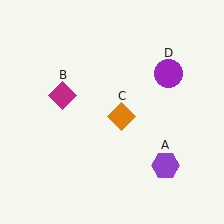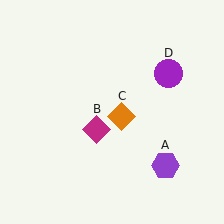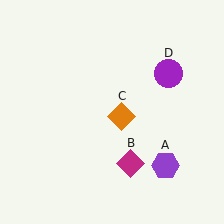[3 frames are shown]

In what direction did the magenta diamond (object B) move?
The magenta diamond (object B) moved down and to the right.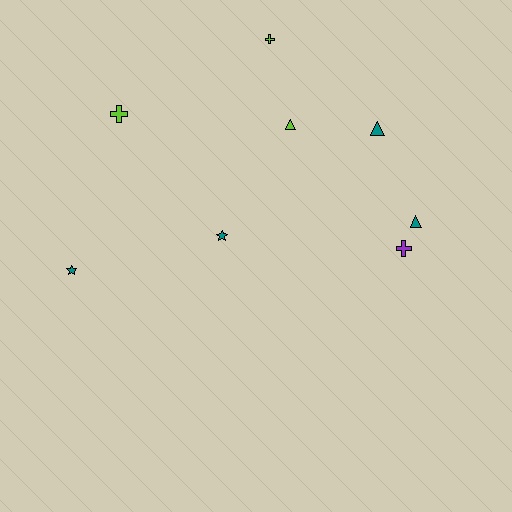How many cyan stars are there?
There are no cyan stars.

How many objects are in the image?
There are 8 objects.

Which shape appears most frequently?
Triangle, with 3 objects.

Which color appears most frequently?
Teal, with 4 objects.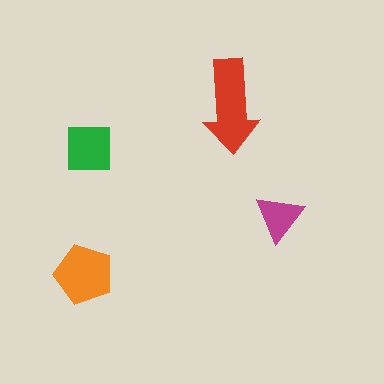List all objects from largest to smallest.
The red arrow, the orange pentagon, the green square, the magenta triangle.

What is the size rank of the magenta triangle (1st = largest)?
4th.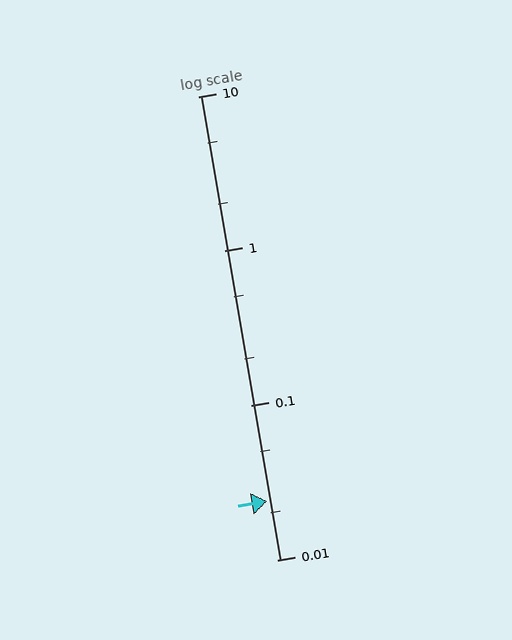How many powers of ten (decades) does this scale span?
The scale spans 3 decades, from 0.01 to 10.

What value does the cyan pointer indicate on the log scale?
The pointer indicates approximately 0.024.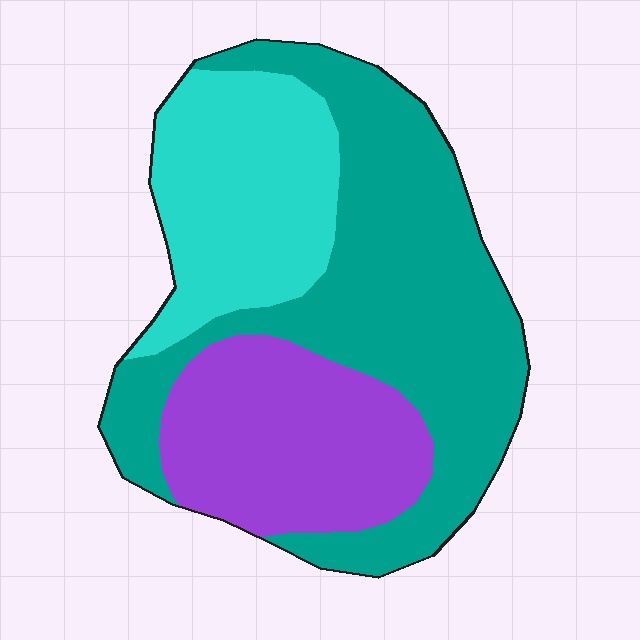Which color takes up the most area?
Teal, at roughly 50%.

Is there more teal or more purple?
Teal.